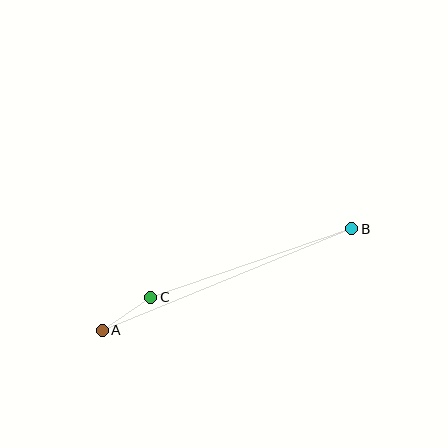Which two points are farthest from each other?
Points A and B are farthest from each other.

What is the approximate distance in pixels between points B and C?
The distance between B and C is approximately 213 pixels.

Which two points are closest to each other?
Points A and C are closest to each other.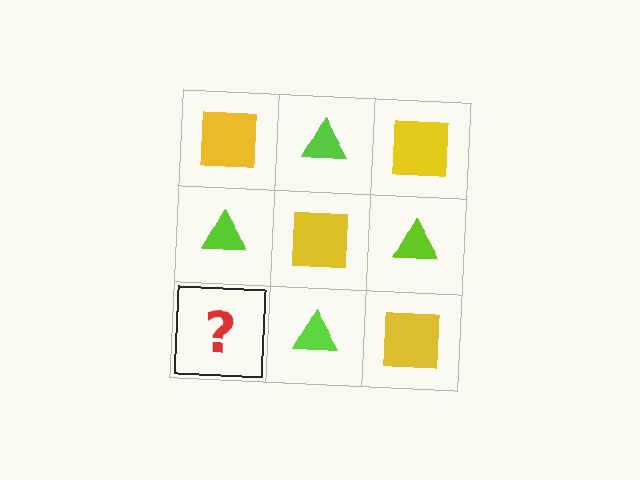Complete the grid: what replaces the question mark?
The question mark should be replaced with a yellow square.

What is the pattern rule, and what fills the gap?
The rule is that it alternates yellow square and lime triangle in a checkerboard pattern. The gap should be filled with a yellow square.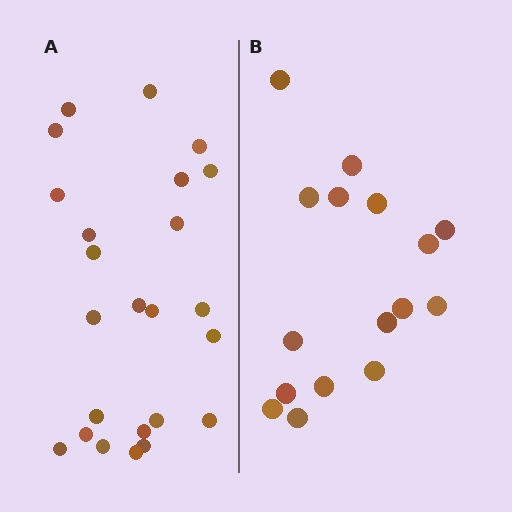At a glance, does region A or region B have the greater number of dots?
Region A (the left region) has more dots.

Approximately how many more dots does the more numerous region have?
Region A has roughly 8 or so more dots than region B.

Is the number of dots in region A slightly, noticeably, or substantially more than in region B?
Region A has substantially more. The ratio is roughly 1.5 to 1.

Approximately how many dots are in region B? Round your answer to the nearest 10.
About 20 dots. (The exact count is 16, which rounds to 20.)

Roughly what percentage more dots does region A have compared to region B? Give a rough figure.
About 50% more.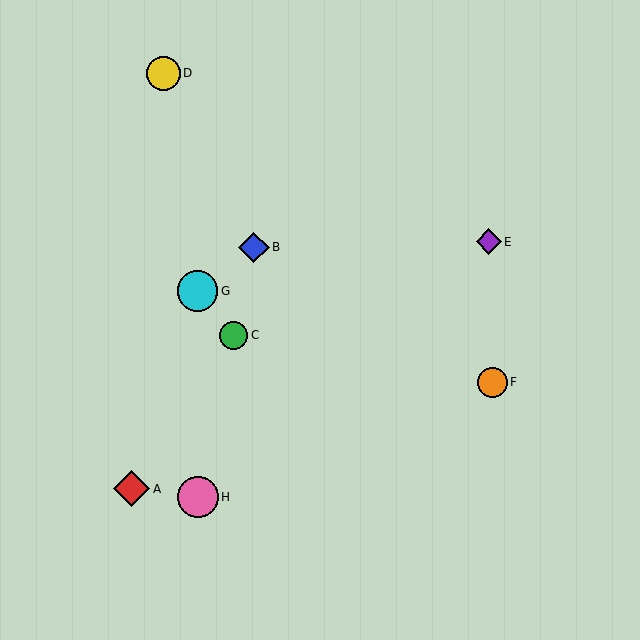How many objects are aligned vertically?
2 objects (G, H) are aligned vertically.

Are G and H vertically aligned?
Yes, both are at x≈198.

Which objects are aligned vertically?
Objects G, H are aligned vertically.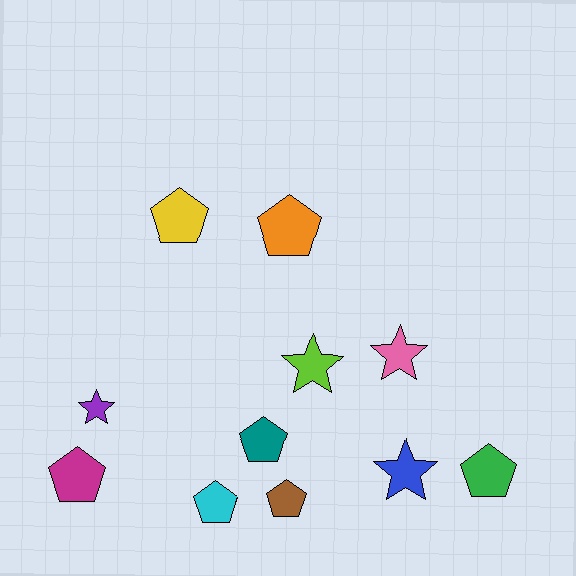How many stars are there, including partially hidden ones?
There are 4 stars.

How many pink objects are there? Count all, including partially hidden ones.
There is 1 pink object.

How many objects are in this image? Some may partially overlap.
There are 11 objects.